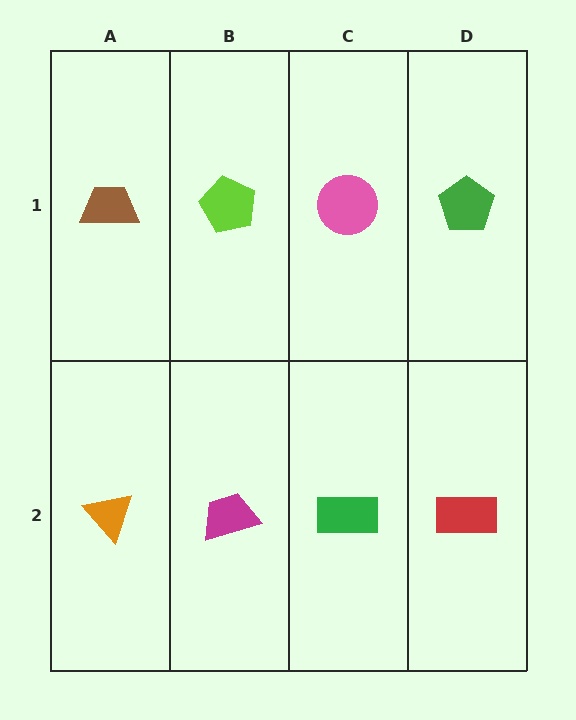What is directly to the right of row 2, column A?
A magenta trapezoid.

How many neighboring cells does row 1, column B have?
3.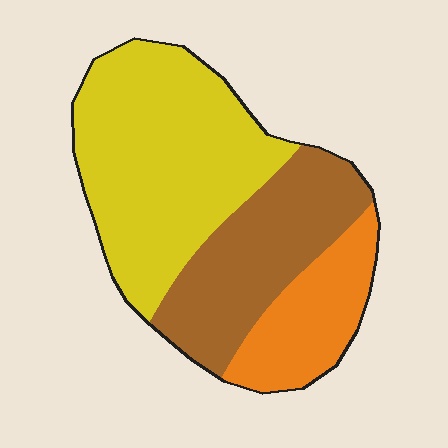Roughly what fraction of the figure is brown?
Brown covers around 30% of the figure.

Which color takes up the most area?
Yellow, at roughly 50%.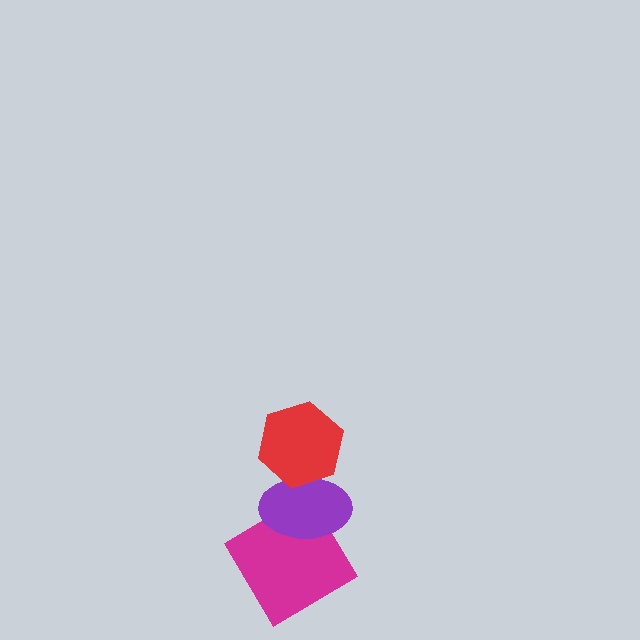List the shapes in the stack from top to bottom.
From top to bottom: the red hexagon, the purple ellipse, the magenta diamond.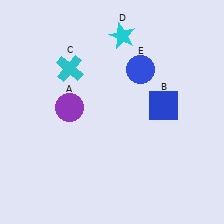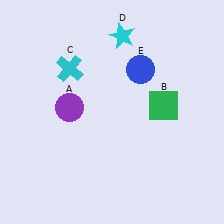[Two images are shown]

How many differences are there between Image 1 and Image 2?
There is 1 difference between the two images.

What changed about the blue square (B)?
In Image 1, B is blue. In Image 2, it changed to green.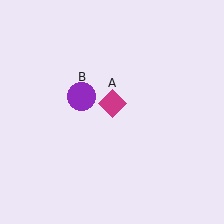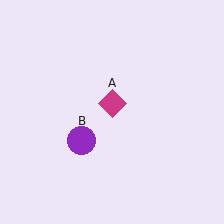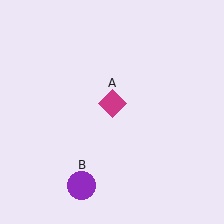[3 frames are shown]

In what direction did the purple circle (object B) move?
The purple circle (object B) moved down.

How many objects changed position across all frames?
1 object changed position: purple circle (object B).